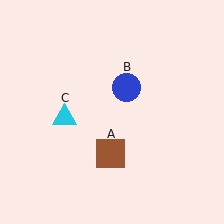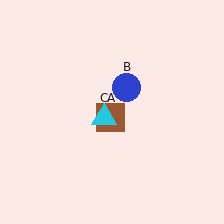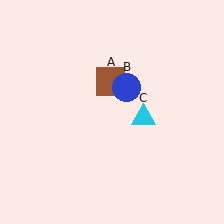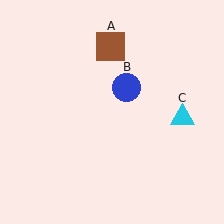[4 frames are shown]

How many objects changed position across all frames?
2 objects changed position: brown square (object A), cyan triangle (object C).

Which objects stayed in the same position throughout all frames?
Blue circle (object B) remained stationary.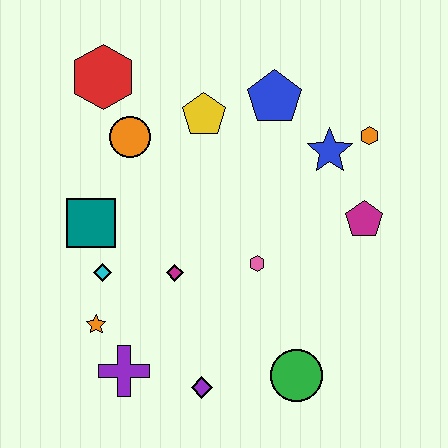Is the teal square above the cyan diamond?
Yes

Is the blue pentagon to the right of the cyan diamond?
Yes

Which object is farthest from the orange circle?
The green circle is farthest from the orange circle.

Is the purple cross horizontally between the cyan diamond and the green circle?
Yes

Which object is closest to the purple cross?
The orange star is closest to the purple cross.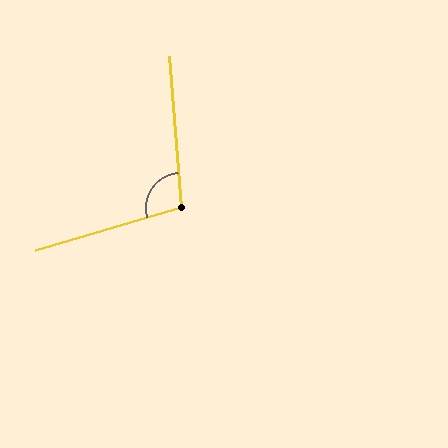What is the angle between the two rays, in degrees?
Approximately 102 degrees.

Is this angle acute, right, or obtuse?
It is obtuse.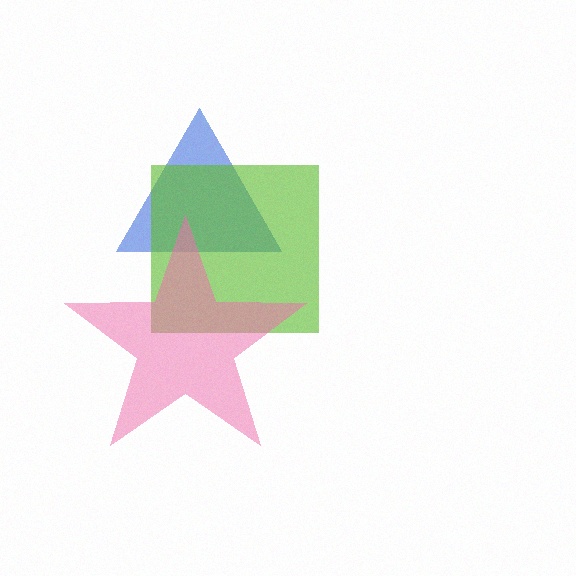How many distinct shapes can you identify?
There are 3 distinct shapes: a blue triangle, a lime square, a pink star.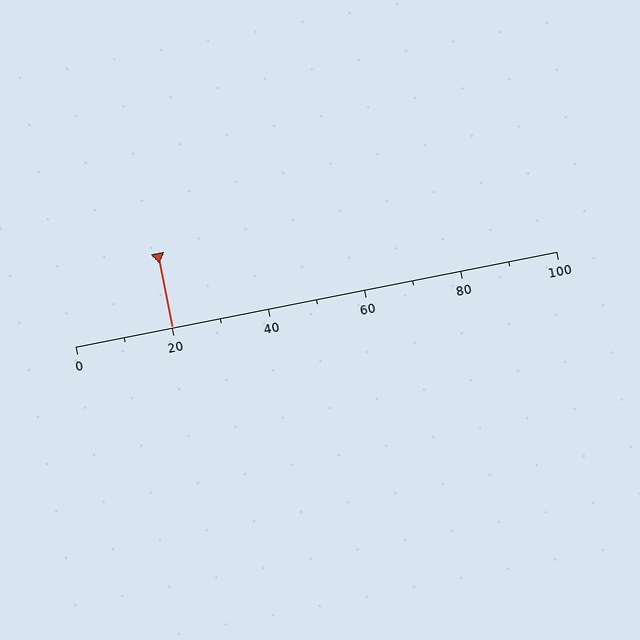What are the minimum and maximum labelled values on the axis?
The axis runs from 0 to 100.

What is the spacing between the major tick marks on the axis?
The major ticks are spaced 20 apart.